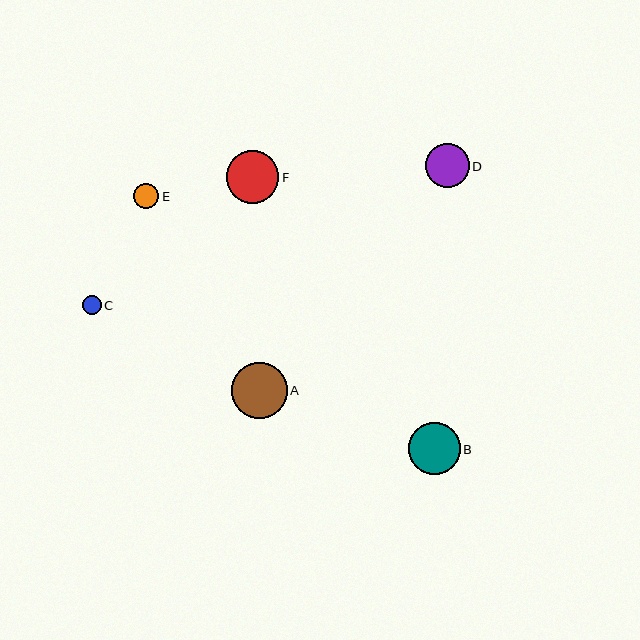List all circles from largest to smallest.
From largest to smallest: A, F, B, D, E, C.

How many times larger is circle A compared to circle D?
Circle A is approximately 1.3 times the size of circle D.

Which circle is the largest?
Circle A is the largest with a size of approximately 56 pixels.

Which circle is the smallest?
Circle C is the smallest with a size of approximately 19 pixels.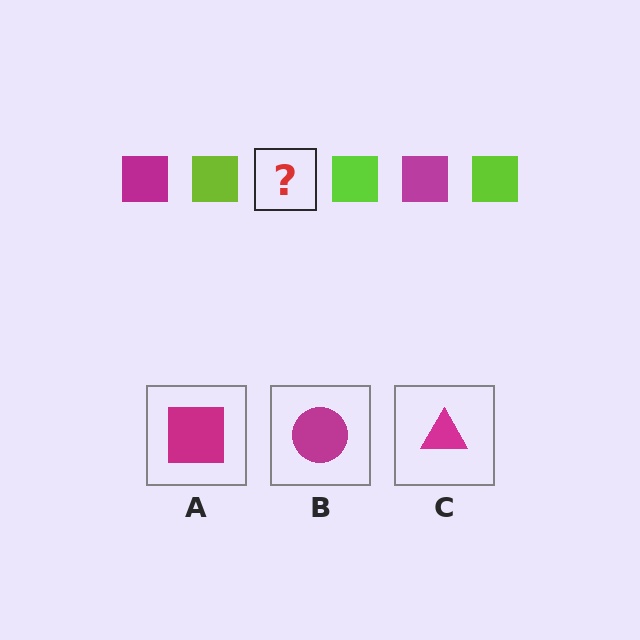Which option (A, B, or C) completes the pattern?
A.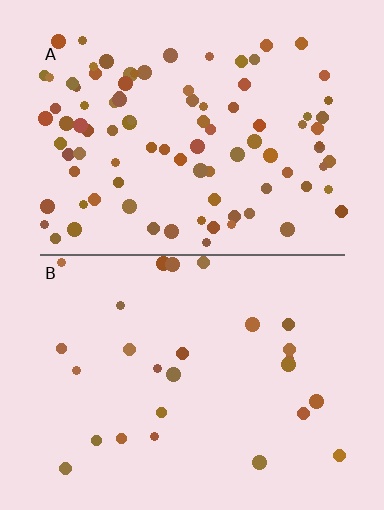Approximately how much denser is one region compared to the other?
Approximately 3.5× — region A over region B.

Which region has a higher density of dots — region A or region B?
A (the top).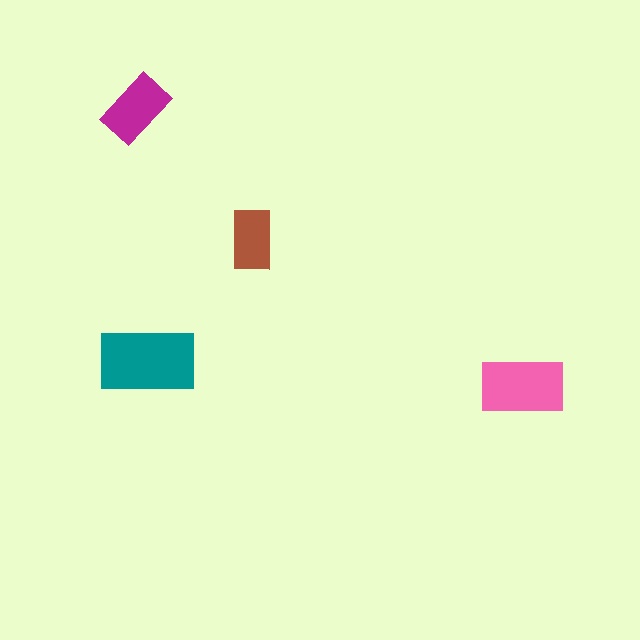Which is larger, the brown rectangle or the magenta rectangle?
The magenta one.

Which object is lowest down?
The pink rectangle is bottommost.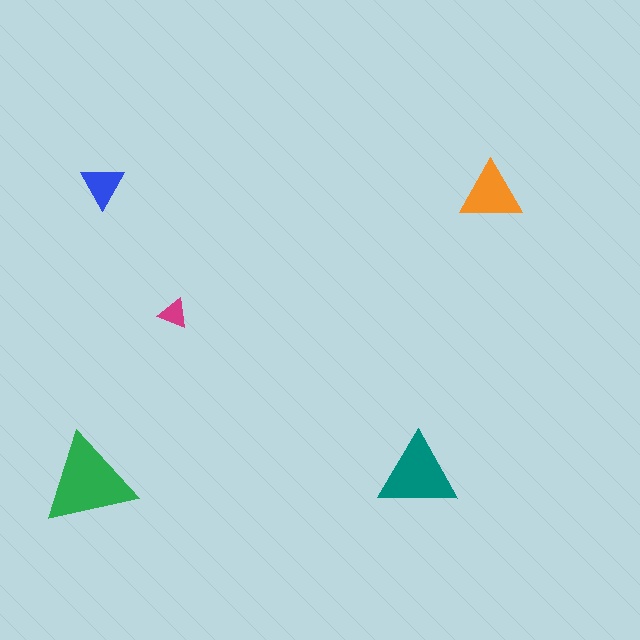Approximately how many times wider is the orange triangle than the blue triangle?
About 1.5 times wider.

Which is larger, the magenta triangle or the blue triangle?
The blue one.